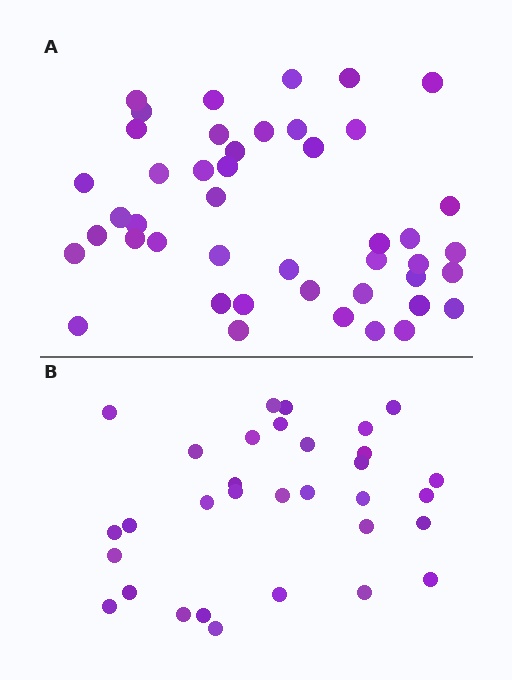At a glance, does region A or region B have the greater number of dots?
Region A (the top region) has more dots.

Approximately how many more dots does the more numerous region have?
Region A has approximately 15 more dots than region B.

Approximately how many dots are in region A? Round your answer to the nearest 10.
About 40 dots. (The exact count is 45, which rounds to 40.)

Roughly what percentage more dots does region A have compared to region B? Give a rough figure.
About 40% more.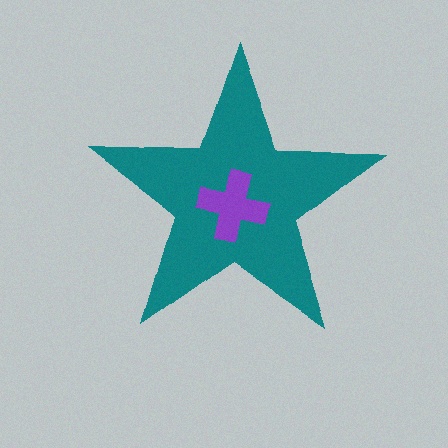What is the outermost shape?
The teal star.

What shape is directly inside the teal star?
The purple cross.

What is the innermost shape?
The purple cross.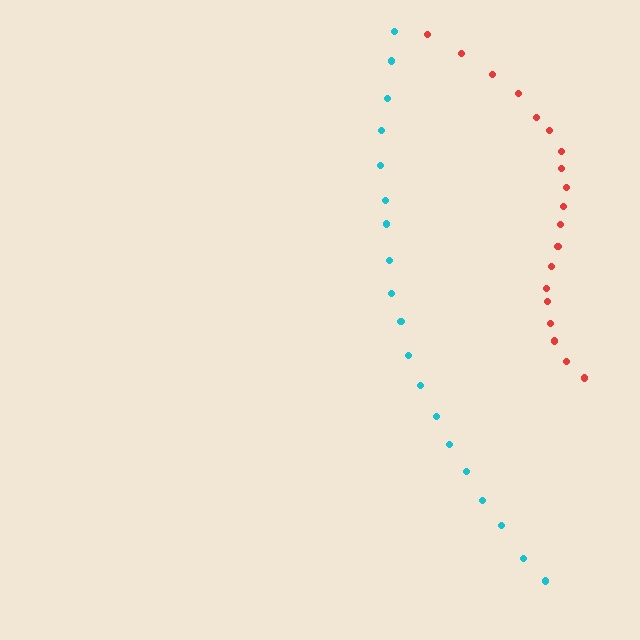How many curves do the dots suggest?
There are 2 distinct paths.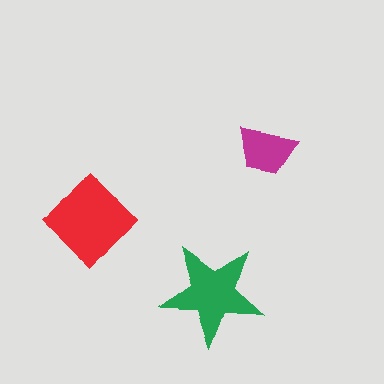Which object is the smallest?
The magenta trapezoid.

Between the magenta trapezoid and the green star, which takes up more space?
The green star.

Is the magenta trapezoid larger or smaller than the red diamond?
Smaller.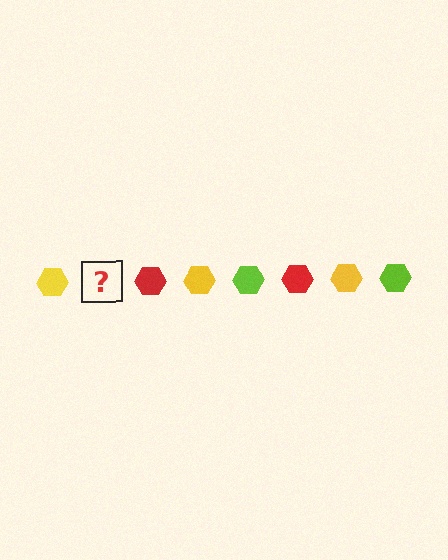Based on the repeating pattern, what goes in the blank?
The blank should be a lime hexagon.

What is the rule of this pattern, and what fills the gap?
The rule is that the pattern cycles through yellow, lime, red hexagons. The gap should be filled with a lime hexagon.